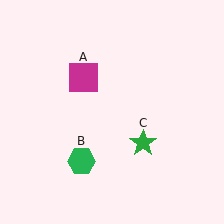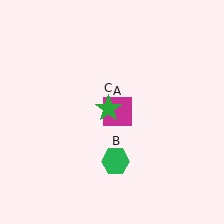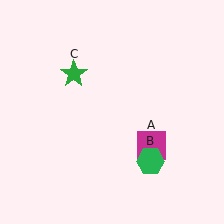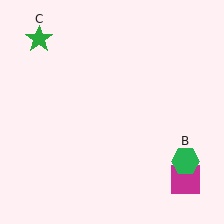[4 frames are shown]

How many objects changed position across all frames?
3 objects changed position: magenta square (object A), green hexagon (object B), green star (object C).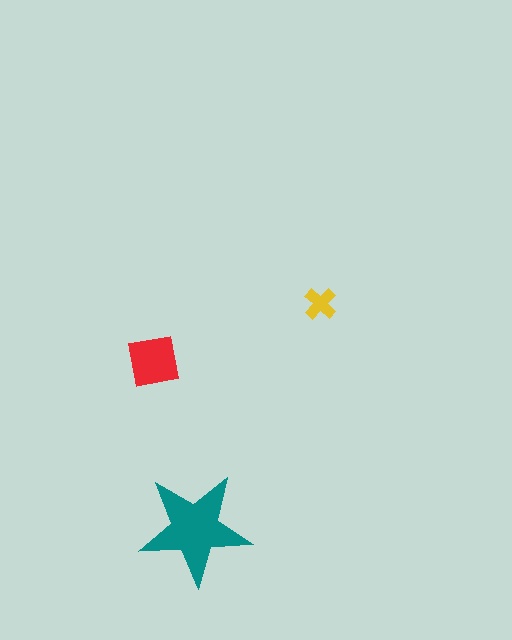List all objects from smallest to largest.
The yellow cross, the red square, the teal star.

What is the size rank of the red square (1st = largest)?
2nd.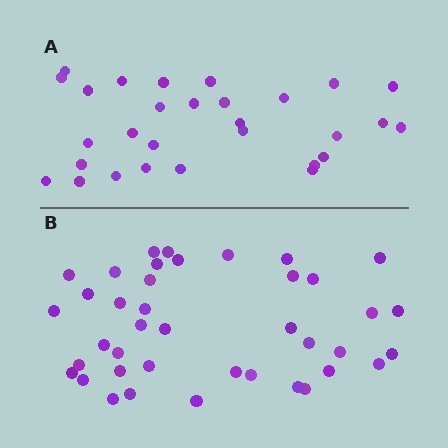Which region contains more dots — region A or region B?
Region B (the bottom region) has more dots.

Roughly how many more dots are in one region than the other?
Region B has roughly 12 or so more dots than region A.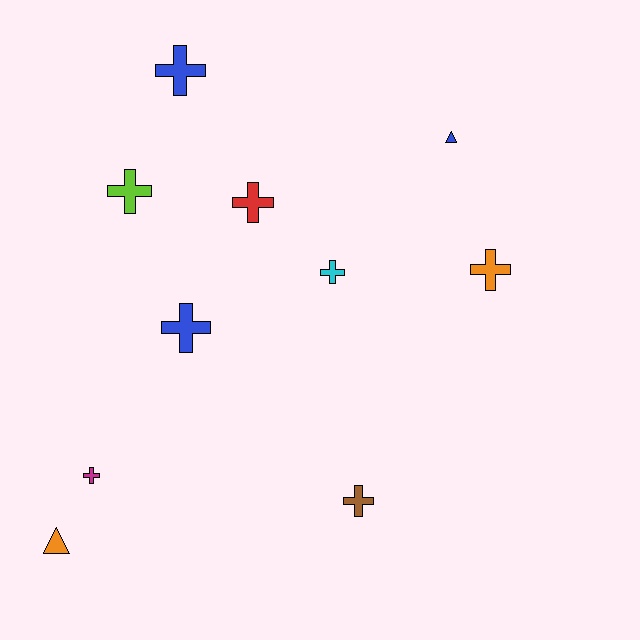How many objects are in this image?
There are 10 objects.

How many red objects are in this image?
There is 1 red object.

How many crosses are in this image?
There are 8 crosses.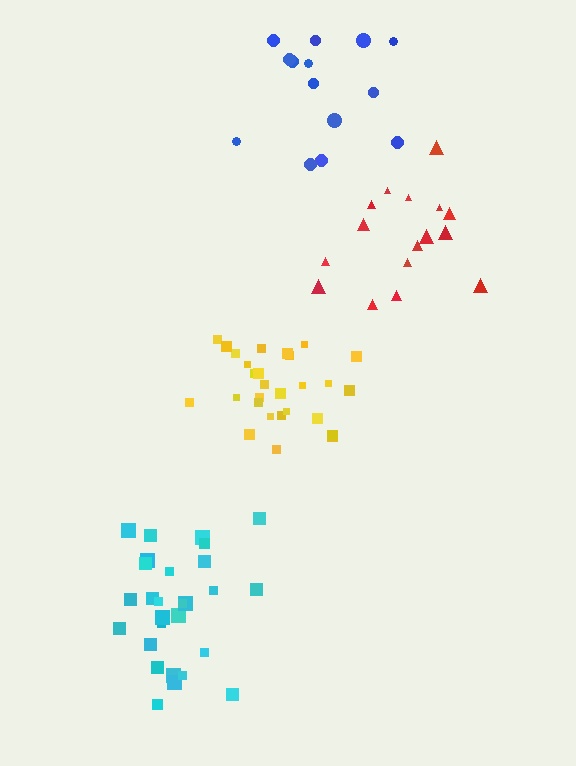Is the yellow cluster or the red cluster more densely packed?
Yellow.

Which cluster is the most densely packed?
Yellow.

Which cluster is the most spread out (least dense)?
Red.